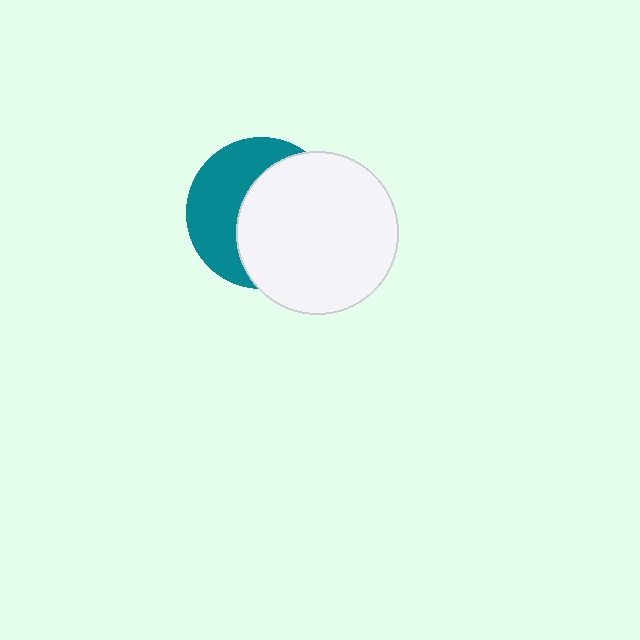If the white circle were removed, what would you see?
You would see the complete teal circle.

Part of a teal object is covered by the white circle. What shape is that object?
It is a circle.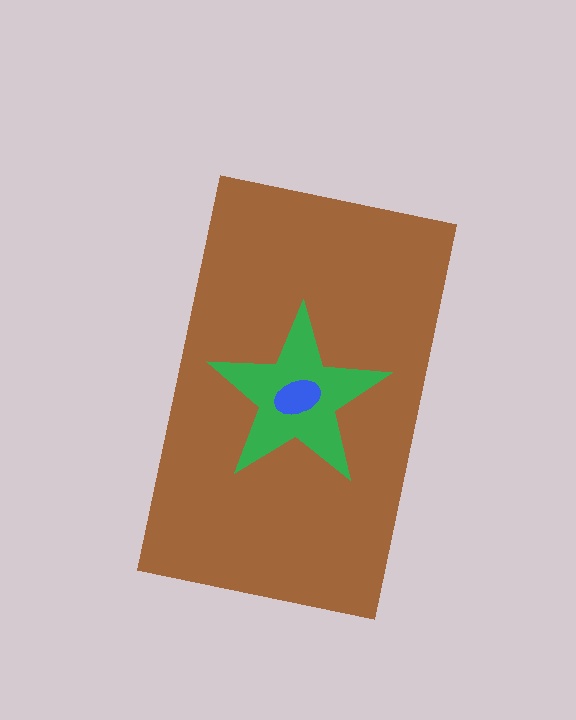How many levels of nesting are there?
3.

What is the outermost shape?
The brown rectangle.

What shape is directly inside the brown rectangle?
The green star.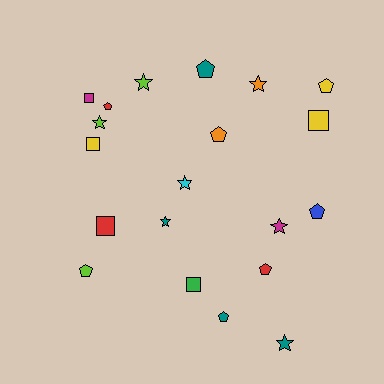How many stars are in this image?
There are 7 stars.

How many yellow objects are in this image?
There are 3 yellow objects.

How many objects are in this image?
There are 20 objects.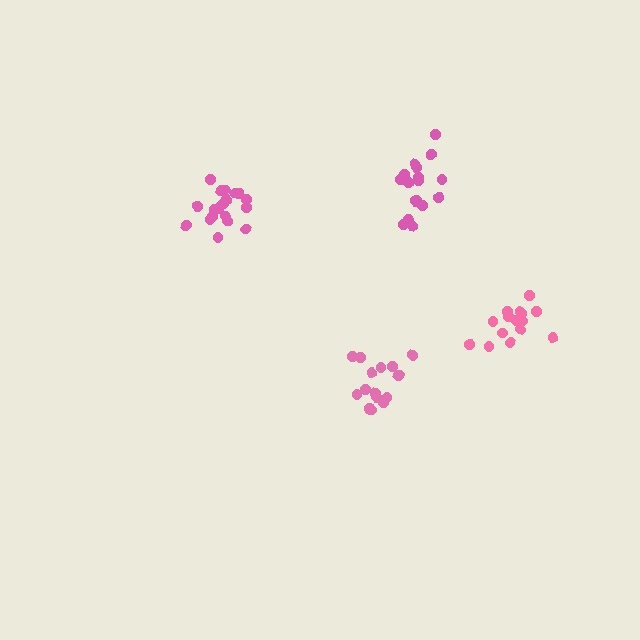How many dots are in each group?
Group 1: 17 dots, Group 2: 20 dots, Group 3: 17 dots, Group 4: 15 dots (69 total).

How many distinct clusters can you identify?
There are 4 distinct clusters.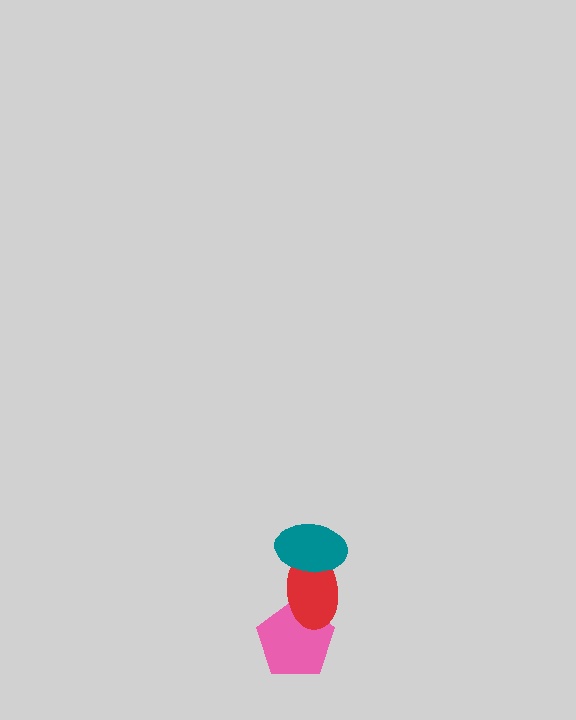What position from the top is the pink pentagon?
The pink pentagon is 3rd from the top.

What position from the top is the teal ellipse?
The teal ellipse is 1st from the top.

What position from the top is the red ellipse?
The red ellipse is 2nd from the top.